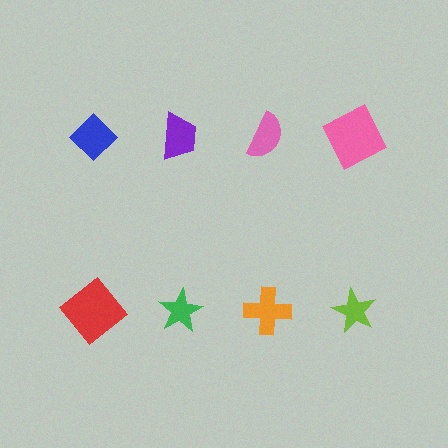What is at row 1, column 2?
A purple trapezoid.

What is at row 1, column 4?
A pink square.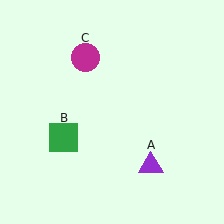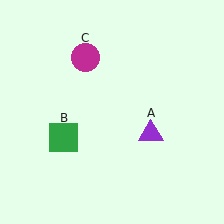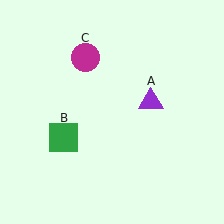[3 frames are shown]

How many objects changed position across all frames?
1 object changed position: purple triangle (object A).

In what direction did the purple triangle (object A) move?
The purple triangle (object A) moved up.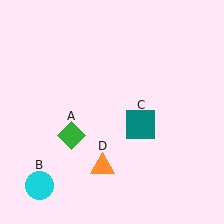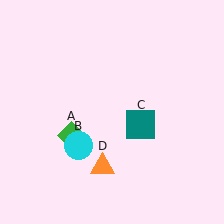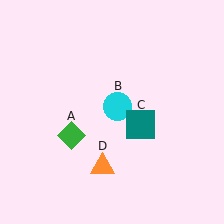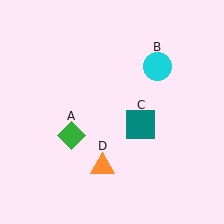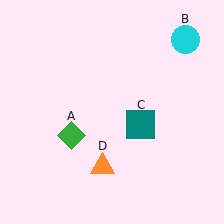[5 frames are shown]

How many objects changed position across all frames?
1 object changed position: cyan circle (object B).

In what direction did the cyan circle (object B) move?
The cyan circle (object B) moved up and to the right.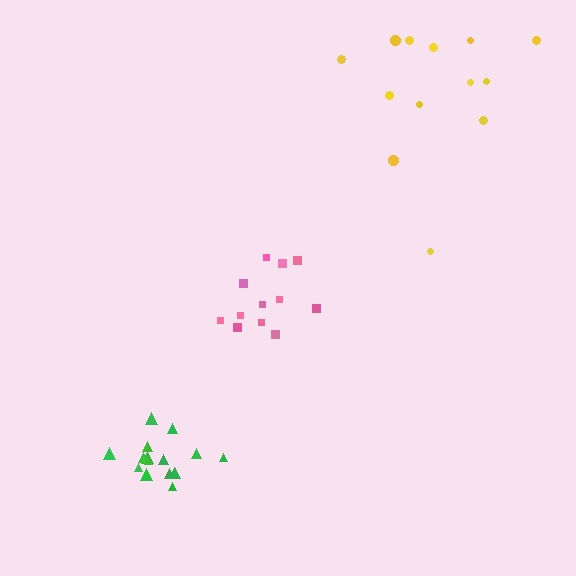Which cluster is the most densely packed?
Green.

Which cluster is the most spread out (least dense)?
Yellow.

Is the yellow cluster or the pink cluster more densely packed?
Pink.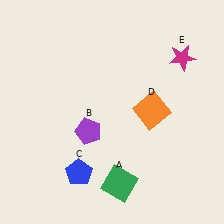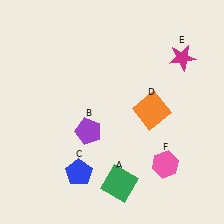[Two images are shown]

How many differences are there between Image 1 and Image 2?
There is 1 difference between the two images.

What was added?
A pink hexagon (F) was added in Image 2.